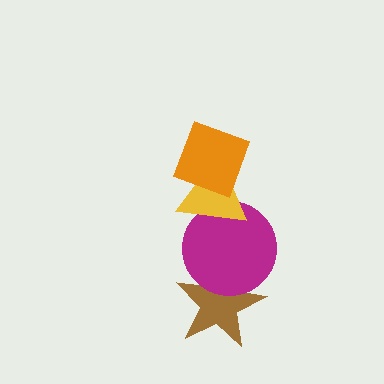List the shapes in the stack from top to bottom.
From top to bottom: the orange diamond, the yellow triangle, the magenta circle, the brown star.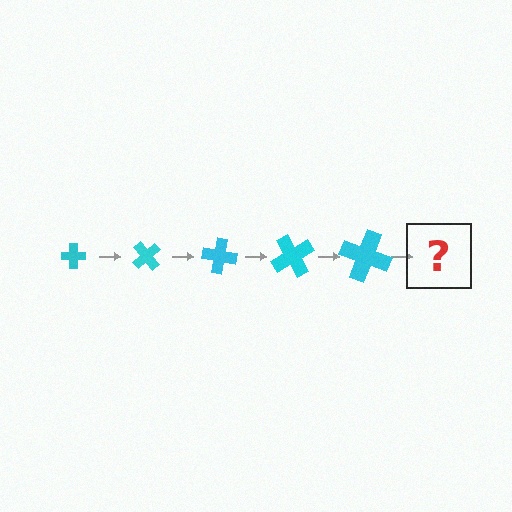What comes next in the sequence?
The next element should be a cross, larger than the previous one and rotated 250 degrees from the start.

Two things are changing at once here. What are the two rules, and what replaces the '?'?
The two rules are that the cross grows larger each step and it rotates 50 degrees each step. The '?' should be a cross, larger than the previous one and rotated 250 degrees from the start.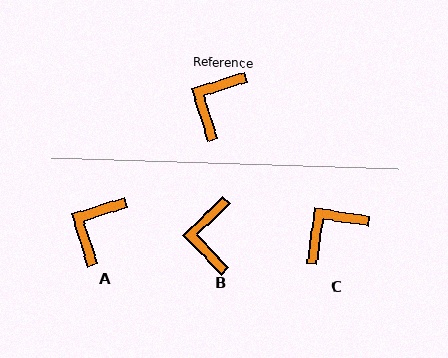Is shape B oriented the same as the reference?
No, it is off by about 26 degrees.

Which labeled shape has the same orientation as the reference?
A.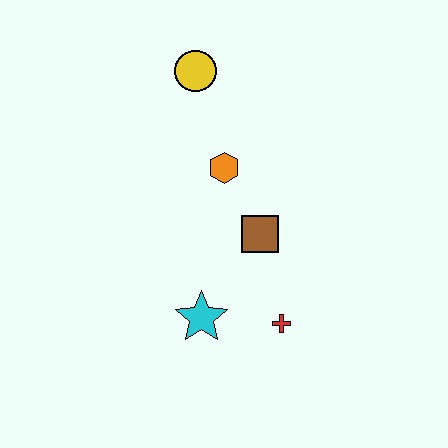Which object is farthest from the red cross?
The yellow circle is farthest from the red cross.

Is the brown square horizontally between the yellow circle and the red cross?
Yes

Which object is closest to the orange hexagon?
The brown square is closest to the orange hexagon.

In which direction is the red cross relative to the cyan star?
The red cross is to the right of the cyan star.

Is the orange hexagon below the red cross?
No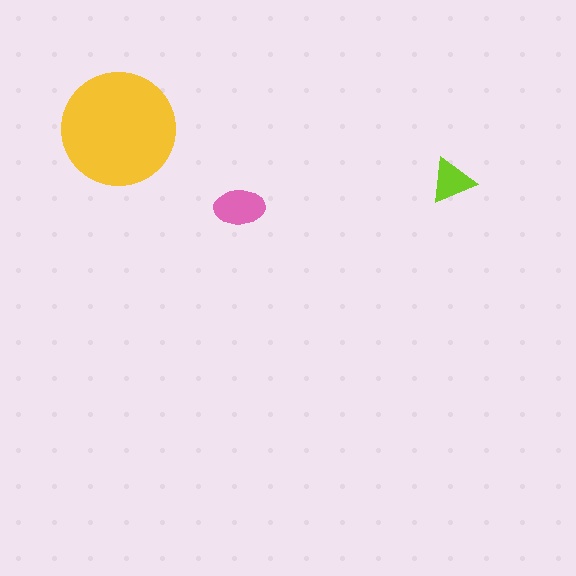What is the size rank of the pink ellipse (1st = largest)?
2nd.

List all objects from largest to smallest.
The yellow circle, the pink ellipse, the lime triangle.